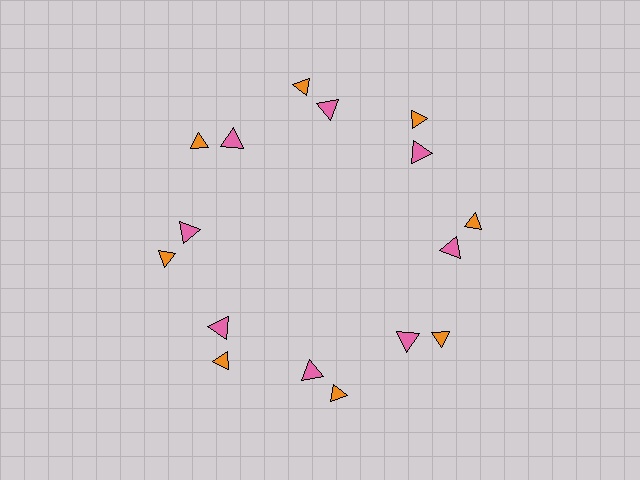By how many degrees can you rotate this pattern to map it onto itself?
The pattern maps onto itself every 45 degrees of rotation.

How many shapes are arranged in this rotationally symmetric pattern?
There are 16 shapes, arranged in 8 groups of 2.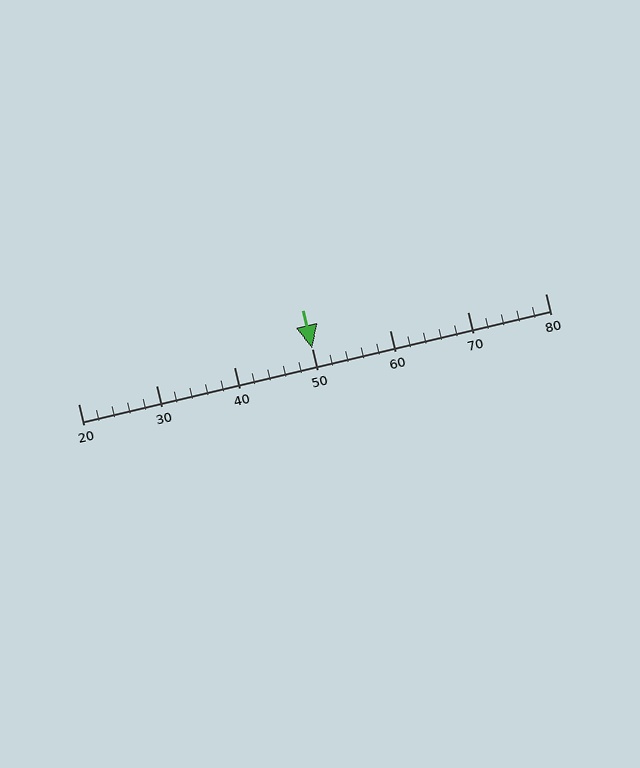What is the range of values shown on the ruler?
The ruler shows values from 20 to 80.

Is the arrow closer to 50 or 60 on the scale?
The arrow is closer to 50.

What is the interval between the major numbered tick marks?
The major tick marks are spaced 10 units apart.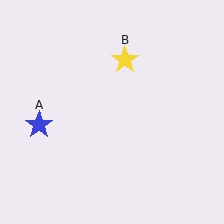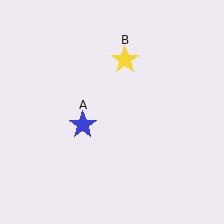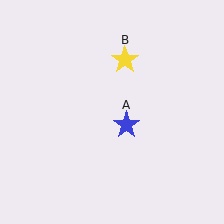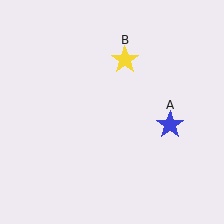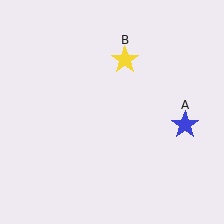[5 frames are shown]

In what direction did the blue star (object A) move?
The blue star (object A) moved right.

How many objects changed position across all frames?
1 object changed position: blue star (object A).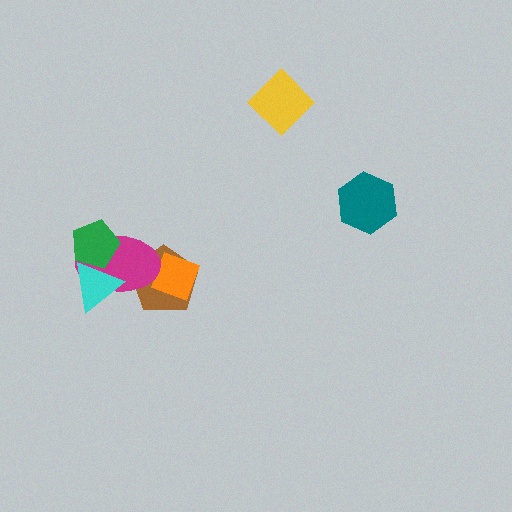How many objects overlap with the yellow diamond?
0 objects overlap with the yellow diamond.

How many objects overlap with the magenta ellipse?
4 objects overlap with the magenta ellipse.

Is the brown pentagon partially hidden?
Yes, it is partially covered by another shape.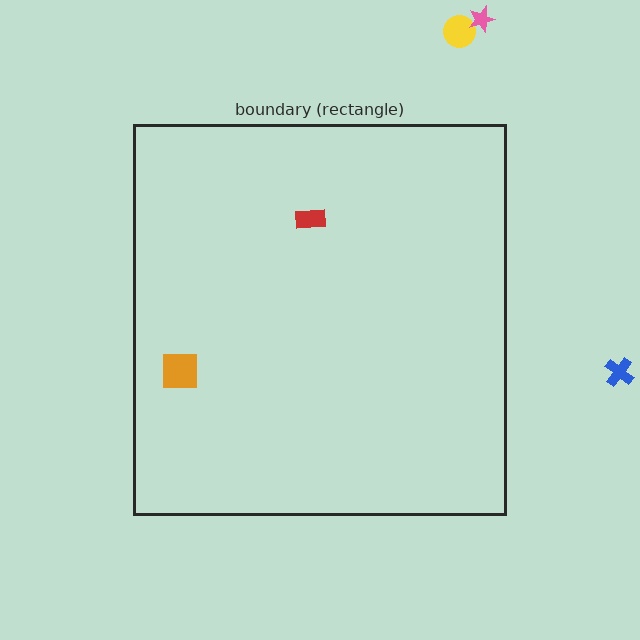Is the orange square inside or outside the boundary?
Inside.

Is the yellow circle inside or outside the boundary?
Outside.